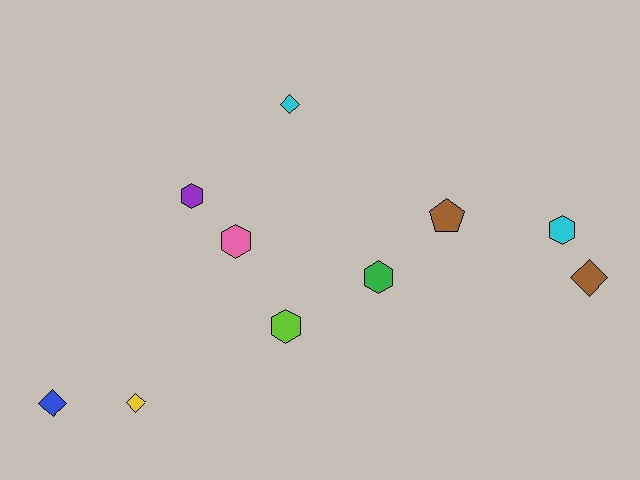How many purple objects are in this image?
There is 1 purple object.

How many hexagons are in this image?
There are 5 hexagons.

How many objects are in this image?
There are 10 objects.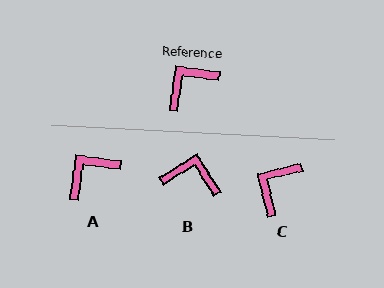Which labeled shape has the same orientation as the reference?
A.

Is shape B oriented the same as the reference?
No, it is off by about 49 degrees.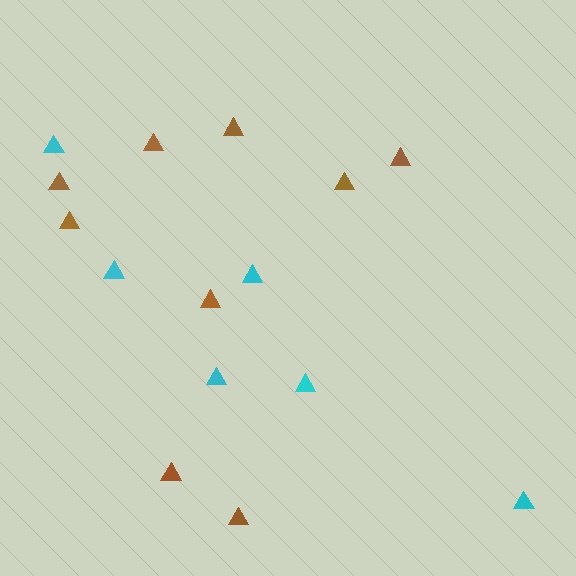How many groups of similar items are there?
There are 2 groups: one group of brown triangles (9) and one group of cyan triangles (6).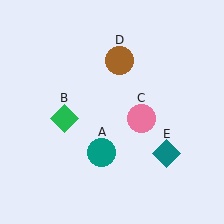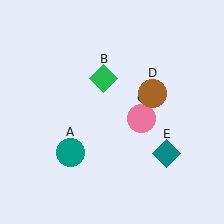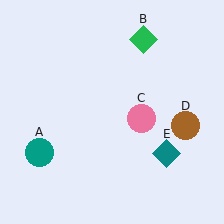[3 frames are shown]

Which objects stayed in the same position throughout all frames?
Pink circle (object C) and teal diamond (object E) remained stationary.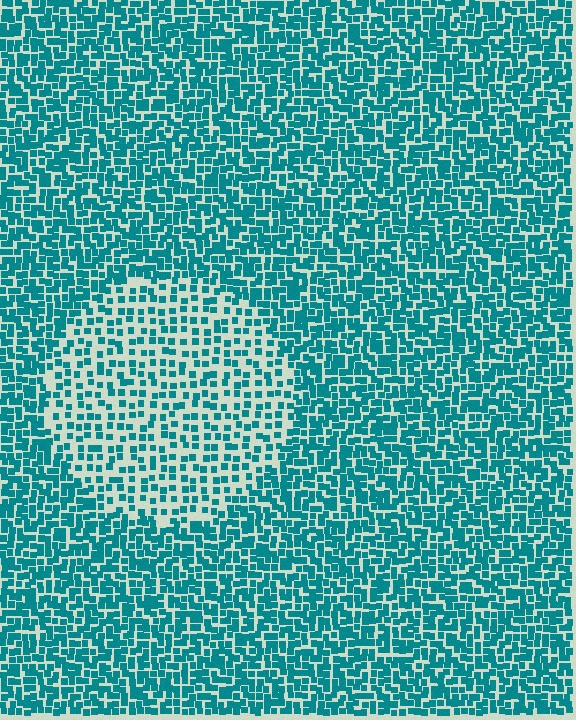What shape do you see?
I see a circle.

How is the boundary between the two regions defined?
The boundary is defined by a change in element density (approximately 2.0x ratio). All elements are the same color, size, and shape.